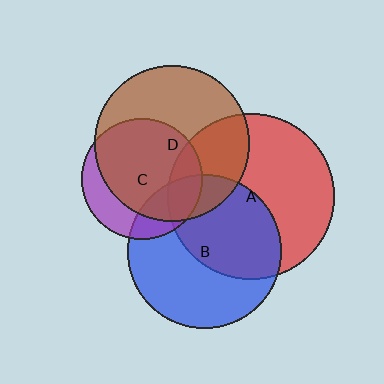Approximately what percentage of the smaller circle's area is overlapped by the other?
Approximately 30%.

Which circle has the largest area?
Circle A (red).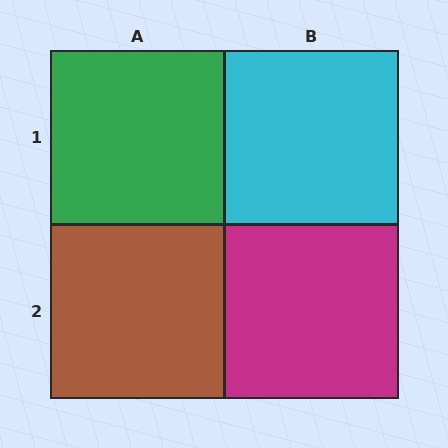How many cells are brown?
1 cell is brown.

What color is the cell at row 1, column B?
Cyan.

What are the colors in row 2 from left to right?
Brown, magenta.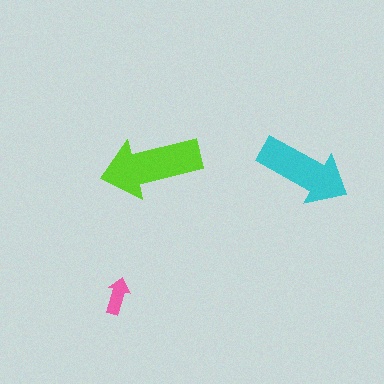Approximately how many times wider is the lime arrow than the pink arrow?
About 2.5 times wider.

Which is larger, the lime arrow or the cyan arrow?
The lime one.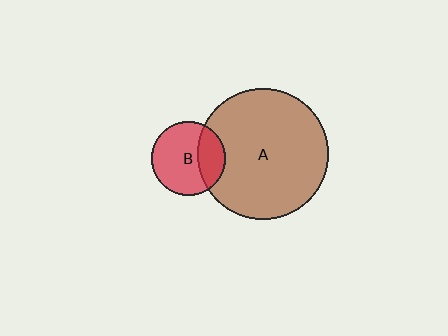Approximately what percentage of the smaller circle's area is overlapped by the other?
Approximately 30%.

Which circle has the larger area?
Circle A (brown).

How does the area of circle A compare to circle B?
Approximately 3.1 times.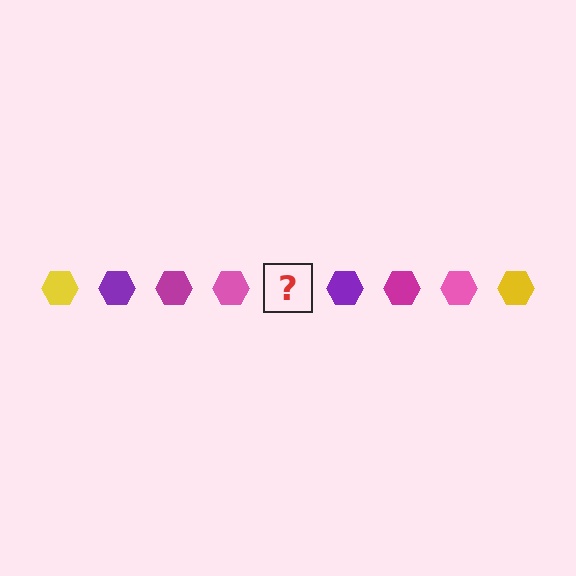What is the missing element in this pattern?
The missing element is a yellow hexagon.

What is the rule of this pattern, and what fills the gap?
The rule is that the pattern cycles through yellow, purple, magenta, pink hexagons. The gap should be filled with a yellow hexagon.